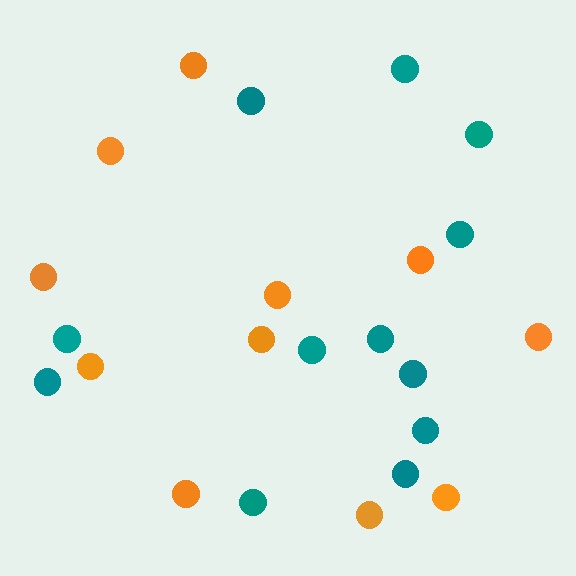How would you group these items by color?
There are 2 groups: one group of teal circles (12) and one group of orange circles (11).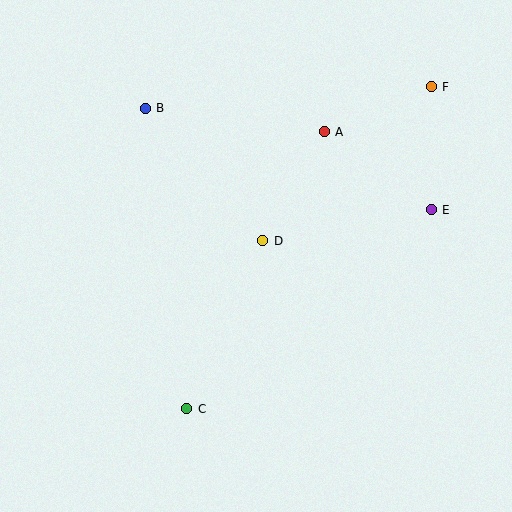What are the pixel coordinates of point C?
Point C is at (187, 409).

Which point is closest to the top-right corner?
Point F is closest to the top-right corner.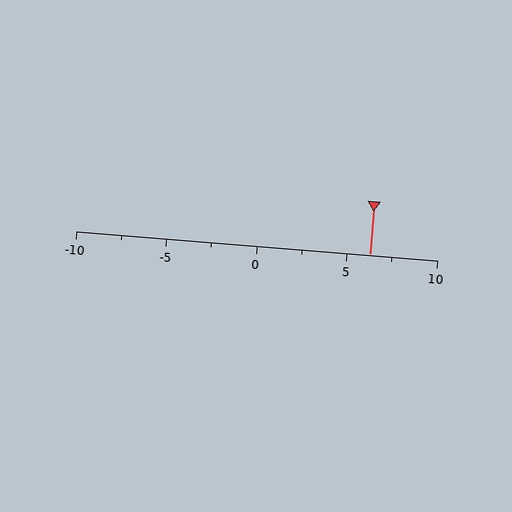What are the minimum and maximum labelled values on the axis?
The axis runs from -10 to 10.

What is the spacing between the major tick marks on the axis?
The major ticks are spaced 5 apart.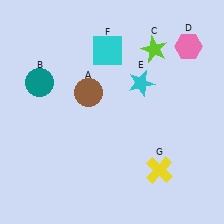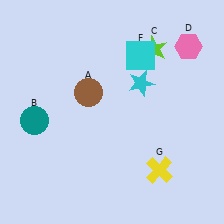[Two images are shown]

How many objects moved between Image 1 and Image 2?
2 objects moved between the two images.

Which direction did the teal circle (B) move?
The teal circle (B) moved down.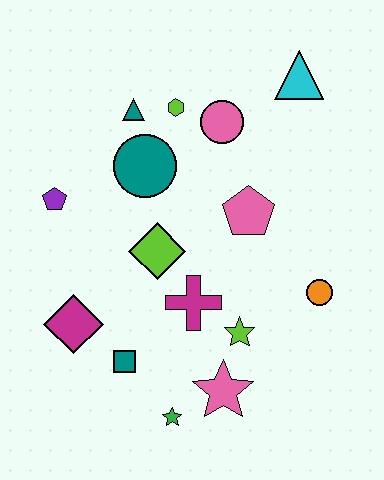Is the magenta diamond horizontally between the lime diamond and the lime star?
No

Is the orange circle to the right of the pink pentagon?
Yes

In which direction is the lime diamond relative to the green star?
The lime diamond is above the green star.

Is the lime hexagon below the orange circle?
No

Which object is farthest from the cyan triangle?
The green star is farthest from the cyan triangle.